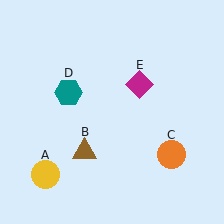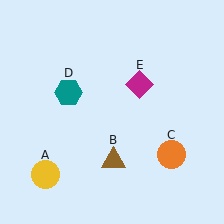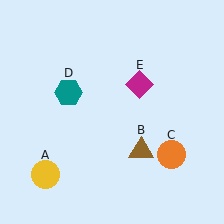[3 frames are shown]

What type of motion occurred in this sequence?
The brown triangle (object B) rotated counterclockwise around the center of the scene.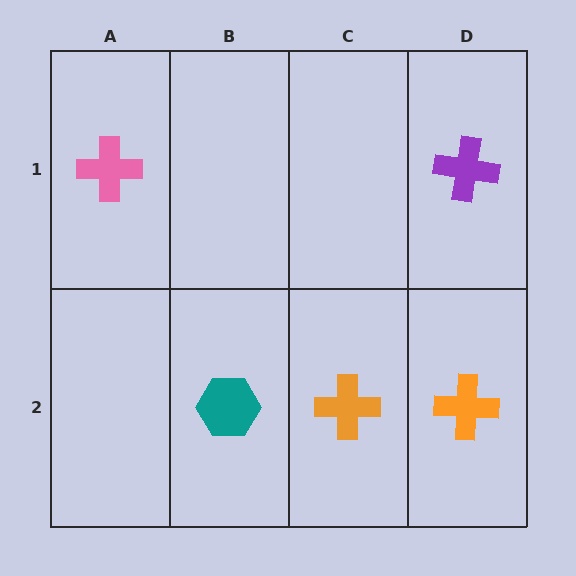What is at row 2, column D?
An orange cross.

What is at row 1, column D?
A purple cross.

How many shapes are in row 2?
3 shapes.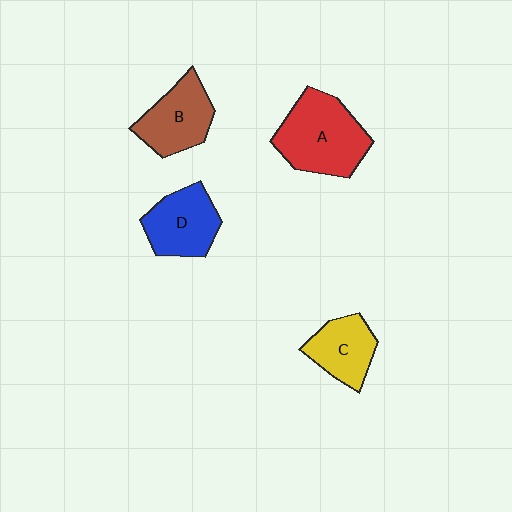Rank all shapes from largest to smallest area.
From largest to smallest: A (red), B (brown), D (blue), C (yellow).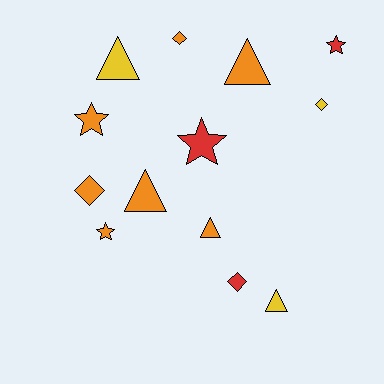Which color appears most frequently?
Orange, with 7 objects.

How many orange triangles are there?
There are 3 orange triangles.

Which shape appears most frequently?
Triangle, with 5 objects.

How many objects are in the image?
There are 13 objects.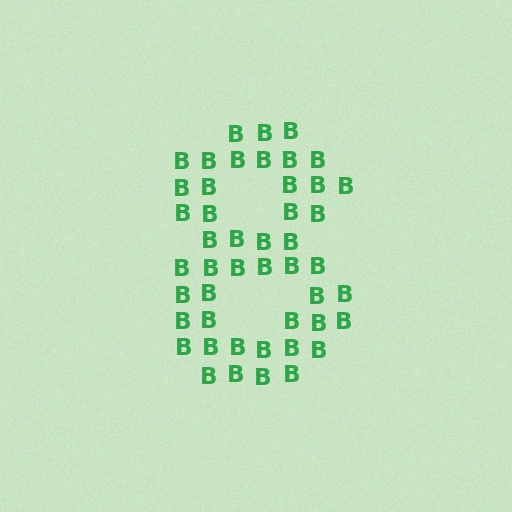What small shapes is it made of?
It is made of small letter B's.